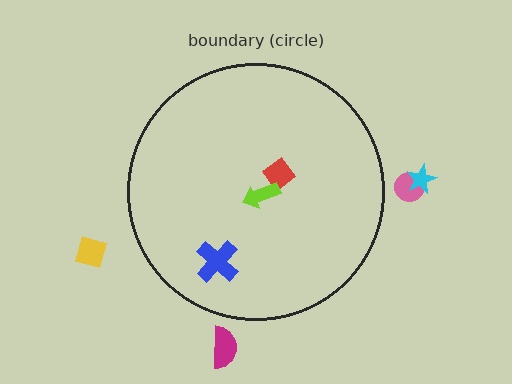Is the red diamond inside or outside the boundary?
Inside.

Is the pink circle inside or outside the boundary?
Outside.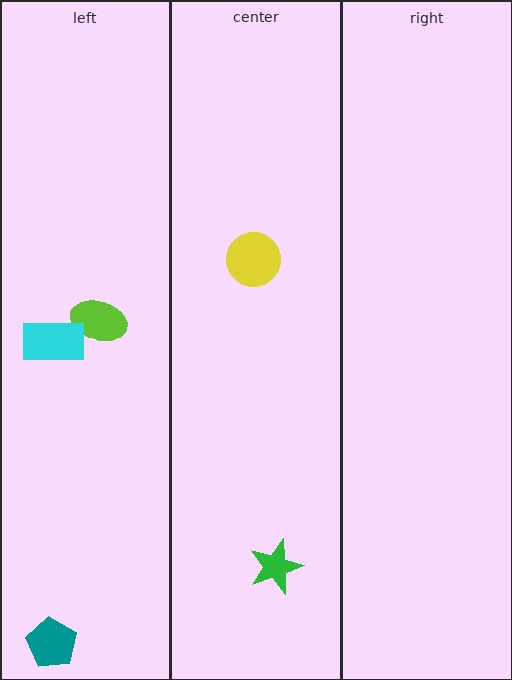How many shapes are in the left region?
3.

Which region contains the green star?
The center region.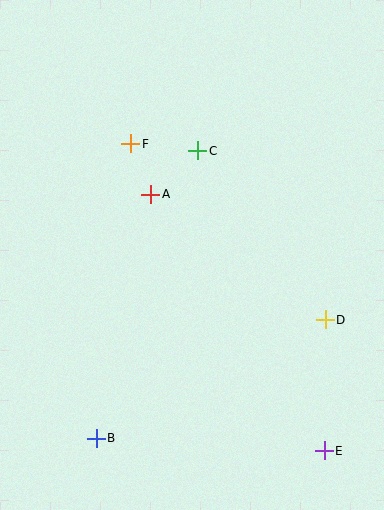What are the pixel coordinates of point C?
Point C is at (198, 151).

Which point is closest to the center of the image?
Point A at (151, 194) is closest to the center.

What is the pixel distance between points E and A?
The distance between E and A is 310 pixels.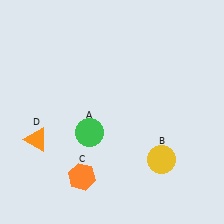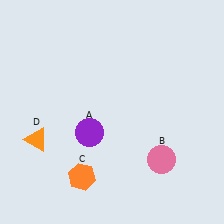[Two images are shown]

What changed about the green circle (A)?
In Image 1, A is green. In Image 2, it changed to purple.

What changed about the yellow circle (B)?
In Image 1, B is yellow. In Image 2, it changed to pink.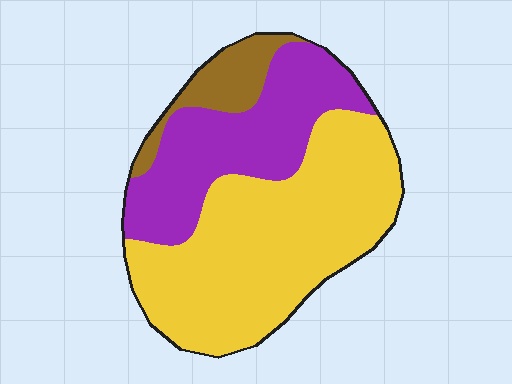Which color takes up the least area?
Brown, at roughly 10%.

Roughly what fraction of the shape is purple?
Purple takes up between a quarter and a half of the shape.